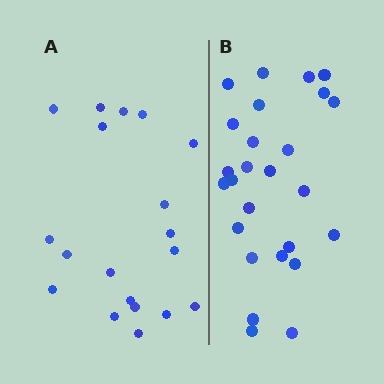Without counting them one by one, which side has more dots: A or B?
Region B (the right region) has more dots.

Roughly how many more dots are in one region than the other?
Region B has roughly 8 or so more dots than region A.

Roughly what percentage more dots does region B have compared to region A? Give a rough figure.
About 35% more.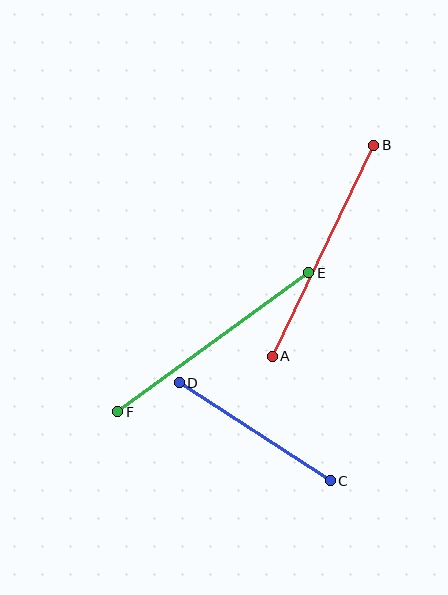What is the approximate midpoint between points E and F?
The midpoint is at approximately (213, 342) pixels.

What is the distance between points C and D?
The distance is approximately 180 pixels.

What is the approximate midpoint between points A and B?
The midpoint is at approximately (323, 251) pixels.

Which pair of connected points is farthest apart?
Points E and F are farthest apart.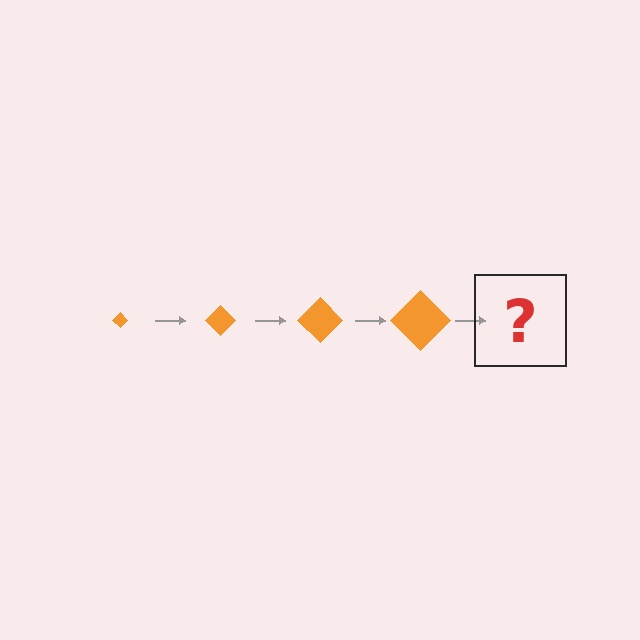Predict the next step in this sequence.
The next step is an orange diamond, larger than the previous one.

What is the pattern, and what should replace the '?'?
The pattern is that the diamond gets progressively larger each step. The '?' should be an orange diamond, larger than the previous one.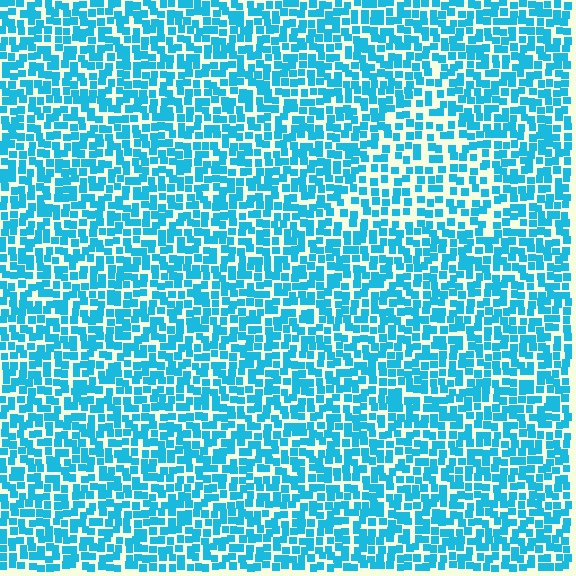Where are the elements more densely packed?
The elements are more densely packed outside the triangle boundary.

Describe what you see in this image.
The image contains small cyan elements arranged at two different densities. A triangle-shaped region is visible where the elements are less densely packed than the surrounding area.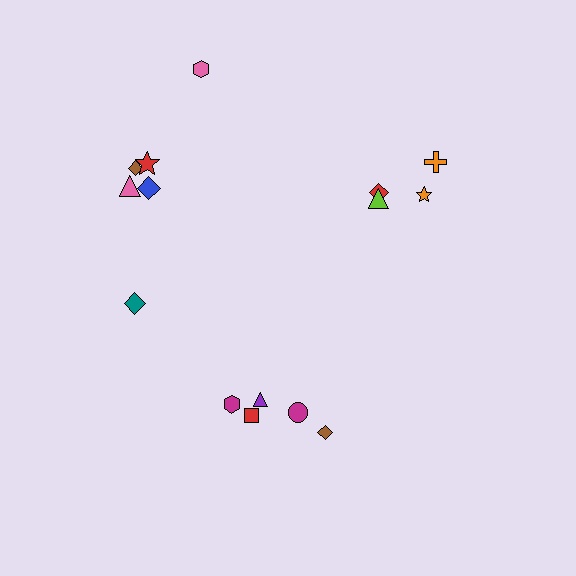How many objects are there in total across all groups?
There are 15 objects.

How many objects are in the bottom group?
There are 5 objects.